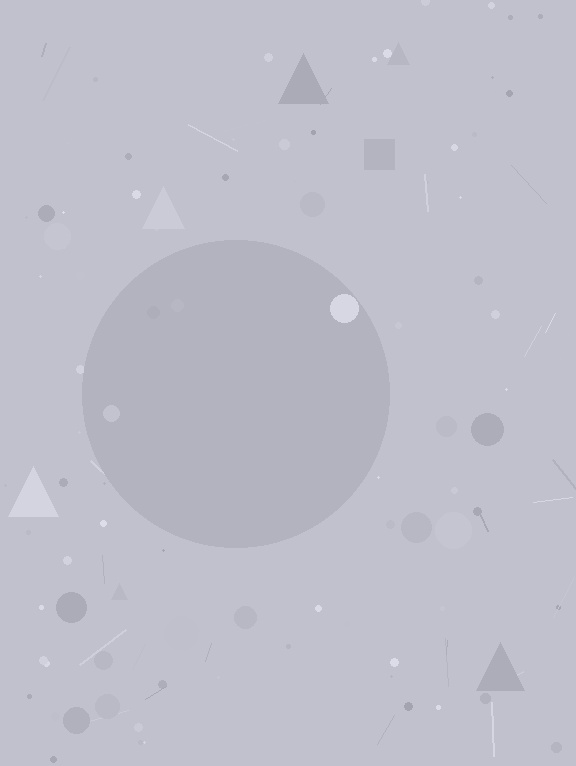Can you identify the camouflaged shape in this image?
The camouflaged shape is a circle.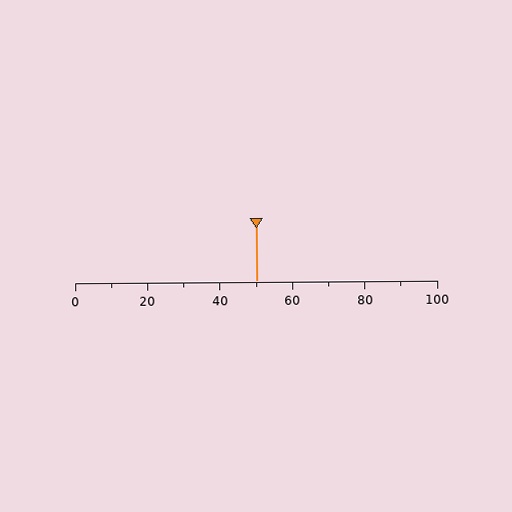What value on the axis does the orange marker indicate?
The marker indicates approximately 50.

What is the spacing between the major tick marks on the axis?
The major ticks are spaced 20 apart.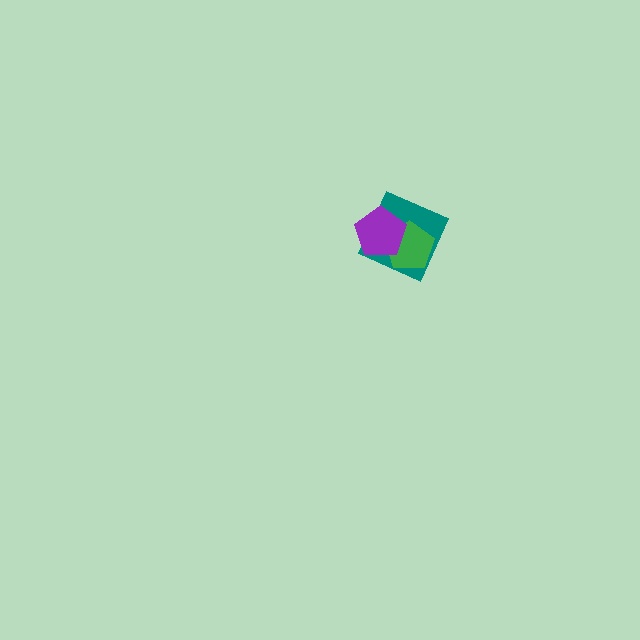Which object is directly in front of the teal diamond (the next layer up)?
The green pentagon is directly in front of the teal diamond.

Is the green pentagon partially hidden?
Yes, it is partially covered by another shape.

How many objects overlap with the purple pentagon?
2 objects overlap with the purple pentagon.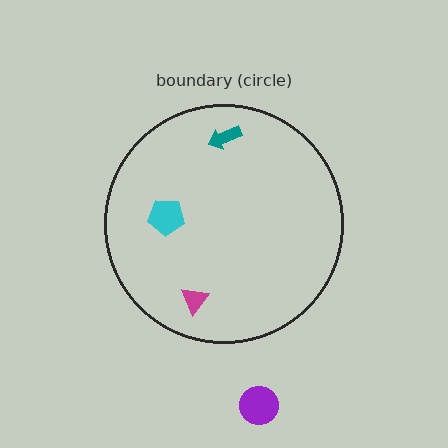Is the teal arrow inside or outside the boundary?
Inside.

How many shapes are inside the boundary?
3 inside, 1 outside.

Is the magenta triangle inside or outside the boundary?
Inside.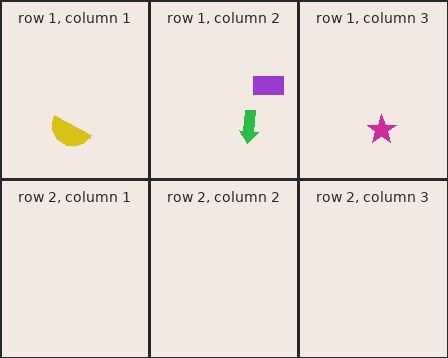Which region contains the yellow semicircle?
The row 1, column 1 region.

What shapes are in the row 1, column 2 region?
The purple rectangle, the green arrow.